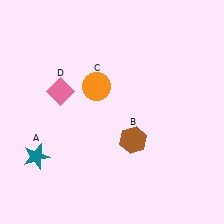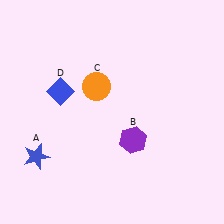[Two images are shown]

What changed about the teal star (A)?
In Image 1, A is teal. In Image 2, it changed to blue.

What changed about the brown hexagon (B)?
In Image 1, B is brown. In Image 2, it changed to purple.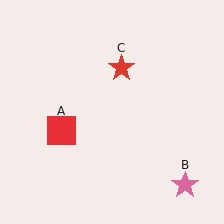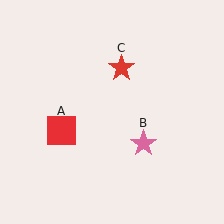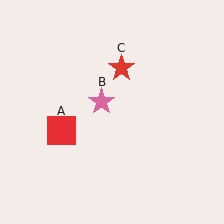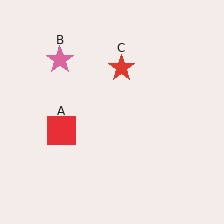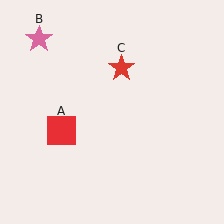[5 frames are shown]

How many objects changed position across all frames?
1 object changed position: pink star (object B).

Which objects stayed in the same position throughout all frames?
Red square (object A) and red star (object C) remained stationary.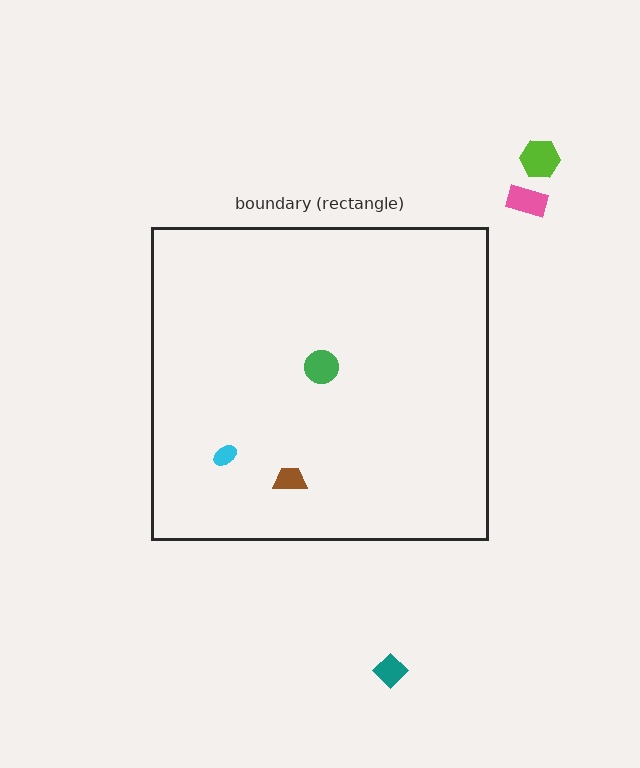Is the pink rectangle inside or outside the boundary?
Outside.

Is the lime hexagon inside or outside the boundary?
Outside.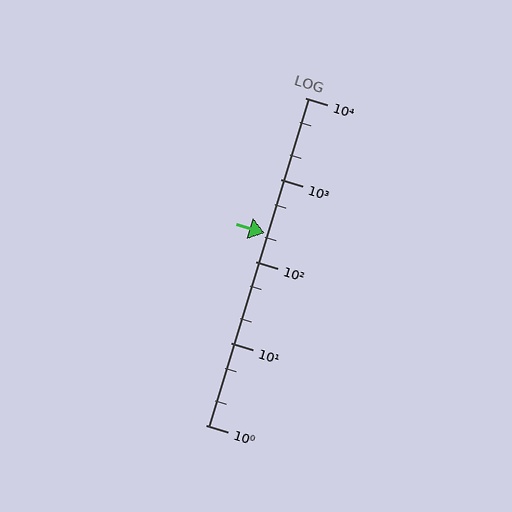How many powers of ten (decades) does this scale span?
The scale spans 4 decades, from 1 to 10000.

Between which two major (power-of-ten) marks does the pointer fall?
The pointer is between 100 and 1000.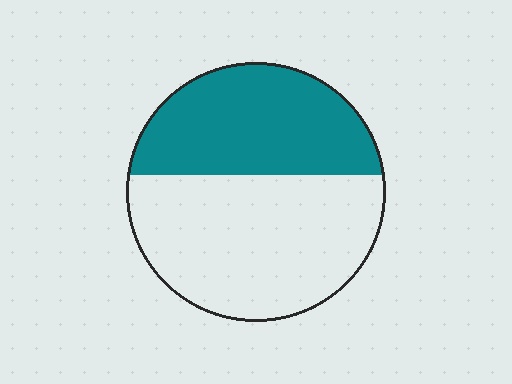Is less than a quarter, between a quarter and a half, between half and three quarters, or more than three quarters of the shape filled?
Between a quarter and a half.